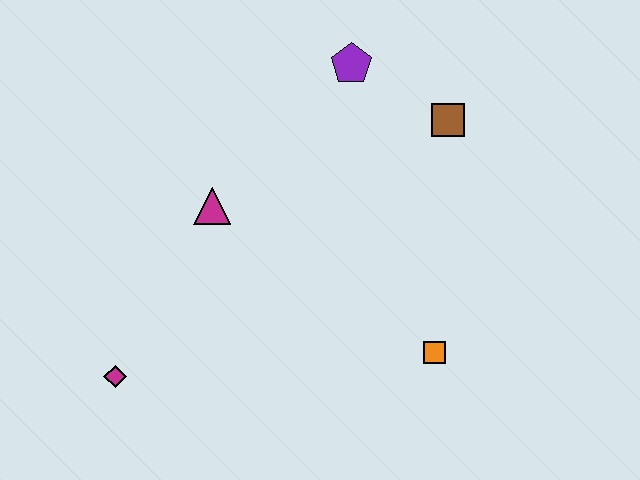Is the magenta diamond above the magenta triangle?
No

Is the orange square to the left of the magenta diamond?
No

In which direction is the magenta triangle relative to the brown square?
The magenta triangle is to the left of the brown square.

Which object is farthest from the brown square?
The magenta diamond is farthest from the brown square.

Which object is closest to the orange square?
The brown square is closest to the orange square.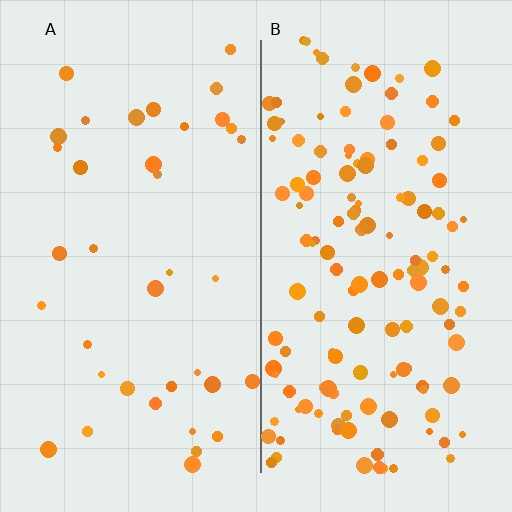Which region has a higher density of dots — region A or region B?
B (the right).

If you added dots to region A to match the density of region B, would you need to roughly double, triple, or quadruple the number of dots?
Approximately quadruple.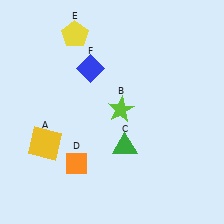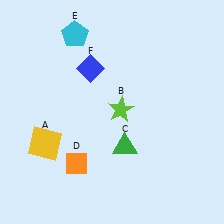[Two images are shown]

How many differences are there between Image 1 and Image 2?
There is 1 difference between the two images.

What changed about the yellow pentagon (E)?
In Image 1, E is yellow. In Image 2, it changed to cyan.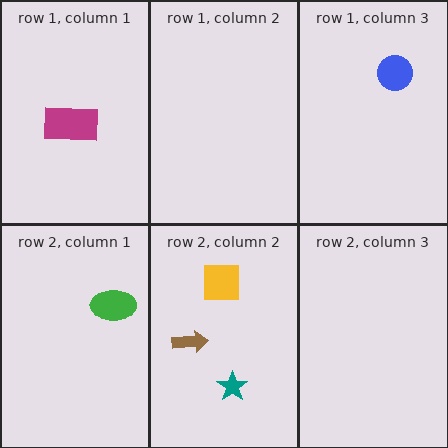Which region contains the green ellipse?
The row 2, column 1 region.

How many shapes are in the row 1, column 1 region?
1.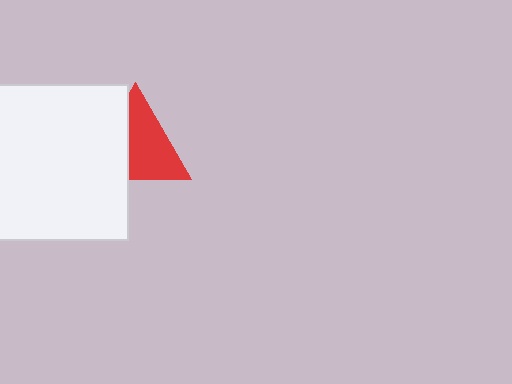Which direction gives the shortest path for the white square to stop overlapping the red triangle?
Moving left gives the shortest separation.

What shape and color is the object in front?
The object in front is a white square.